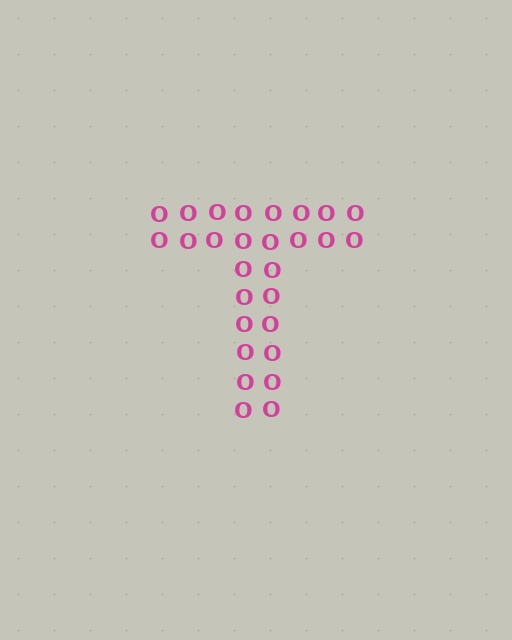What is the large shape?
The large shape is the letter T.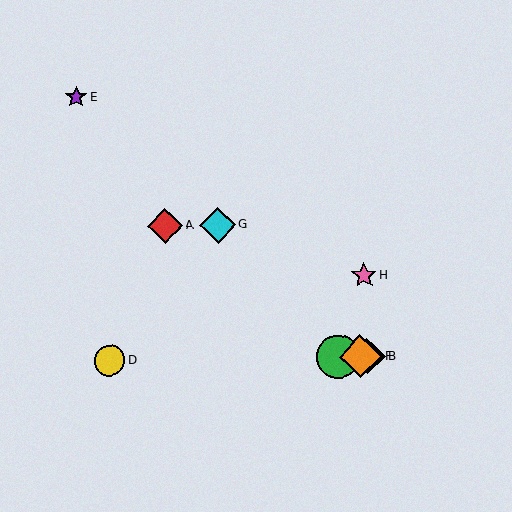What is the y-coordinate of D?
Object D is at y≈361.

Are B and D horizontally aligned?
Yes, both are at y≈356.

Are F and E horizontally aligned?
No, F is at y≈356 and E is at y≈97.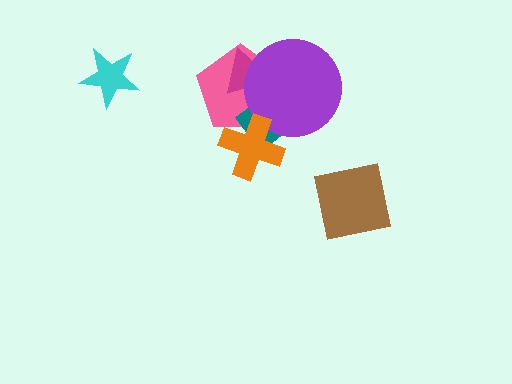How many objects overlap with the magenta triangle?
2 objects overlap with the magenta triangle.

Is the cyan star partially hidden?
No, no other shape covers it.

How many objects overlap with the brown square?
0 objects overlap with the brown square.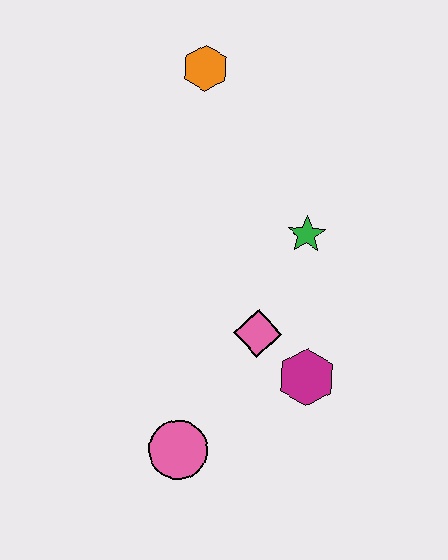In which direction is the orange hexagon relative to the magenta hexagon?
The orange hexagon is above the magenta hexagon.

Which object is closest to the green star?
The pink diamond is closest to the green star.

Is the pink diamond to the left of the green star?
Yes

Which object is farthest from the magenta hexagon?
The orange hexagon is farthest from the magenta hexagon.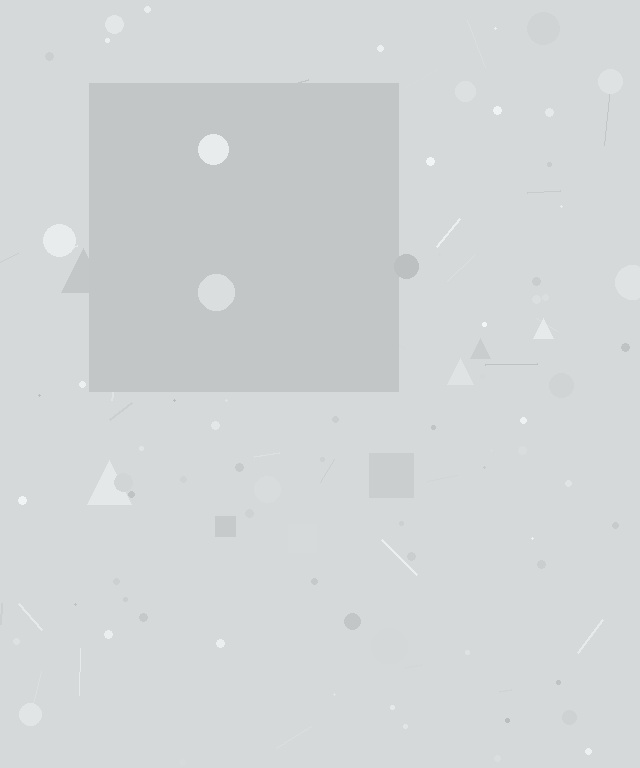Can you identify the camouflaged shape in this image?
The camouflaged shape is a square.